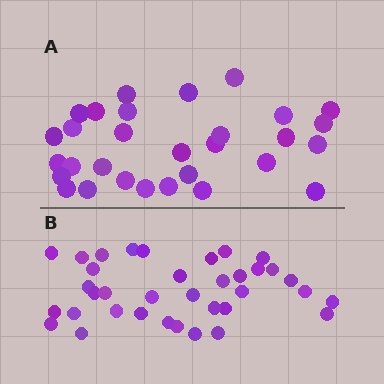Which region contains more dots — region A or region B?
Region B (the bottom region) has more dots.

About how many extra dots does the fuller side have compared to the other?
Region B has about 6 more dots than region A.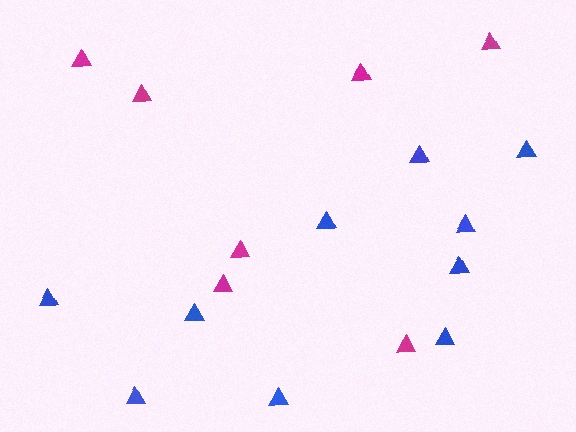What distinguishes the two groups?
There are 2 groups: one group of magenta triangles (7) and one group of blue triangles (10).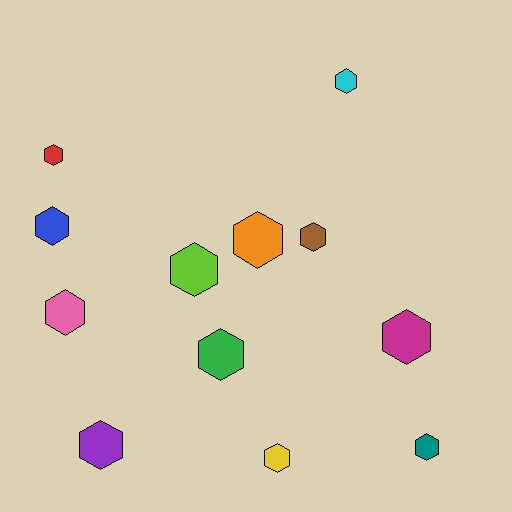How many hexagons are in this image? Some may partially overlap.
There are 12 hexagons.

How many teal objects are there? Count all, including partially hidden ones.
There is 1 teal object.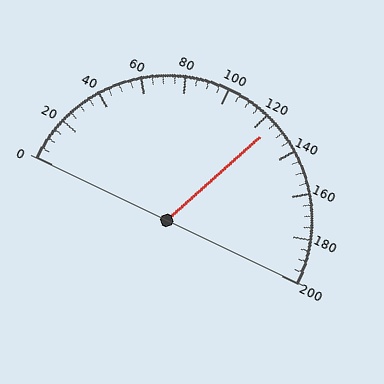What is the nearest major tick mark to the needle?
The nearest major tick mark is 120.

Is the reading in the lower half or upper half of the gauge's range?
The reading is in the upper half of the range (0 to 200).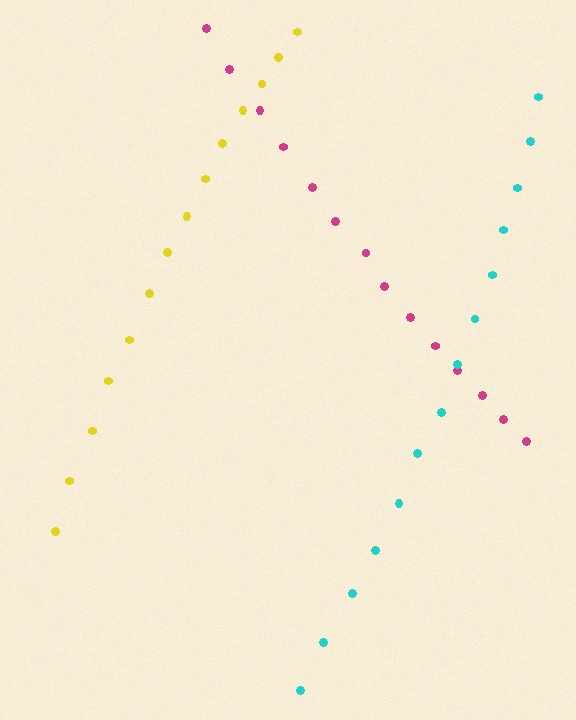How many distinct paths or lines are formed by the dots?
There are 3 distinct paths.